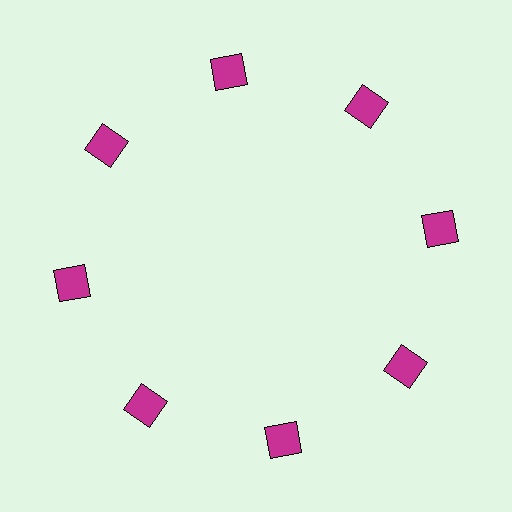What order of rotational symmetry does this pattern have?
This pattern has 8-fold rotational symmetry.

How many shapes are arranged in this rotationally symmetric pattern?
There are 8 shapes, arranged in 8 groups of 1.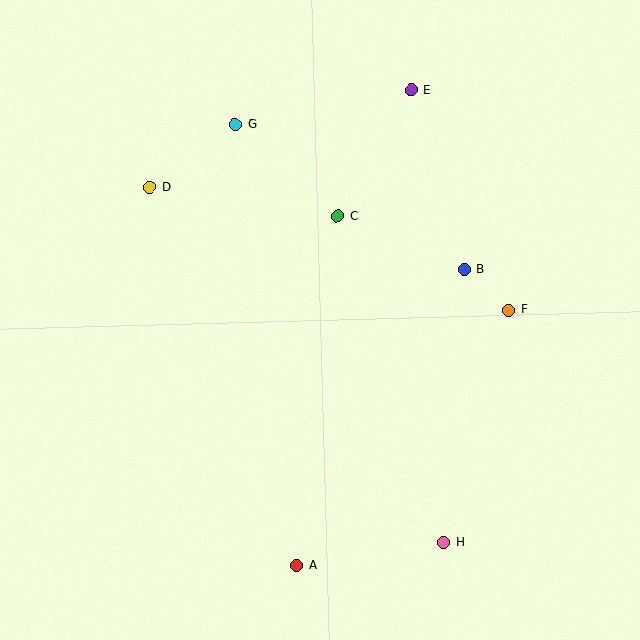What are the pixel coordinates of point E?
Point E is at (411, 90).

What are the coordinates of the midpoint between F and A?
The midpoint between F and A is at (403, 438).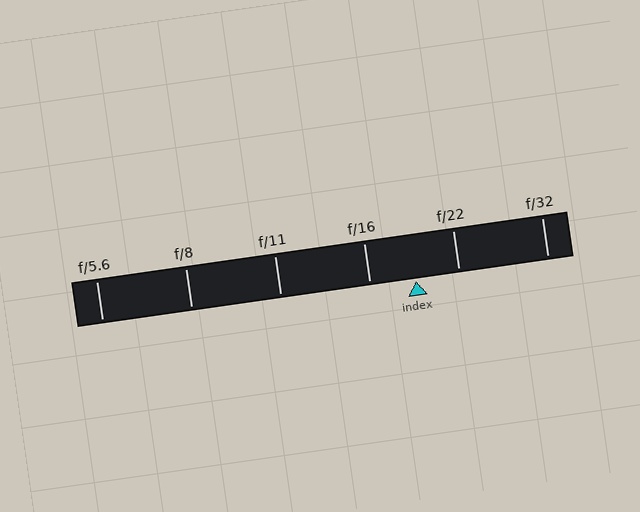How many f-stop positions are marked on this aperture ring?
There are 6 f-stop positions marked.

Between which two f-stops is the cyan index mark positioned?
The index mark is between f/16 and f/22.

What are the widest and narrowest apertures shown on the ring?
The widest aperture shown is f/5.6 and the narrowest is f/32.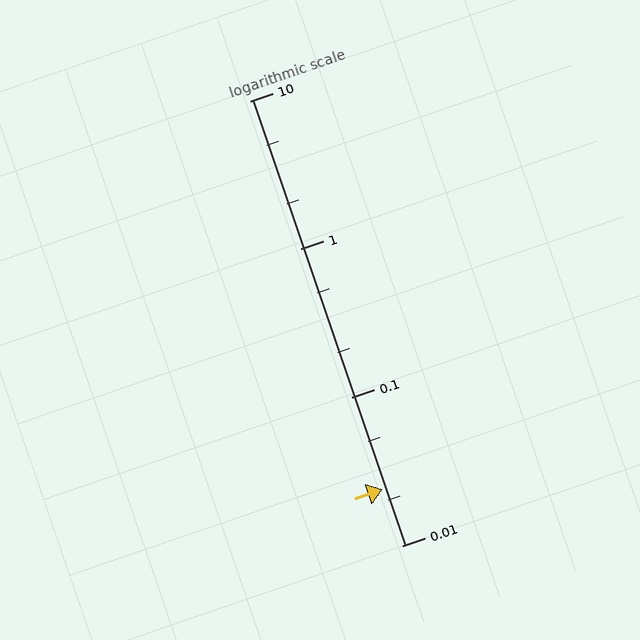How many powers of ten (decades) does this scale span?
The scale spans 3 decades, from 0.01 to 10.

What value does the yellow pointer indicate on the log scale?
The pointer indicates approximately 0.024.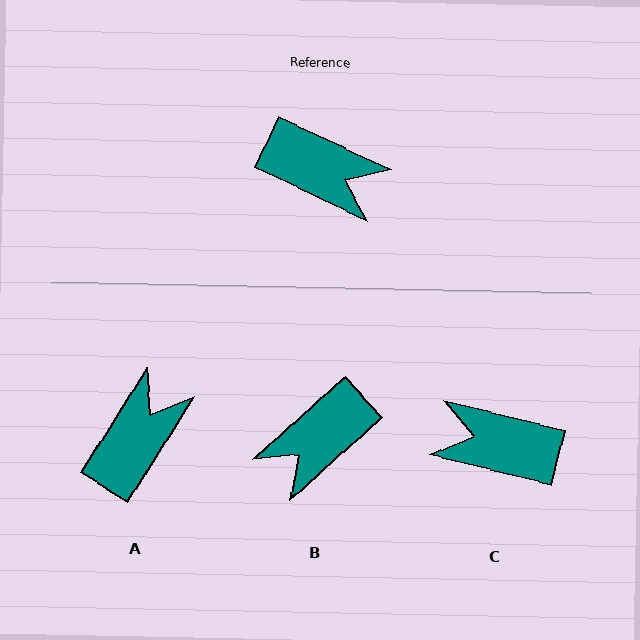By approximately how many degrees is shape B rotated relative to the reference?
Approximately 113 degrees clockwise.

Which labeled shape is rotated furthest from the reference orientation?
C, about 169 degrees away.